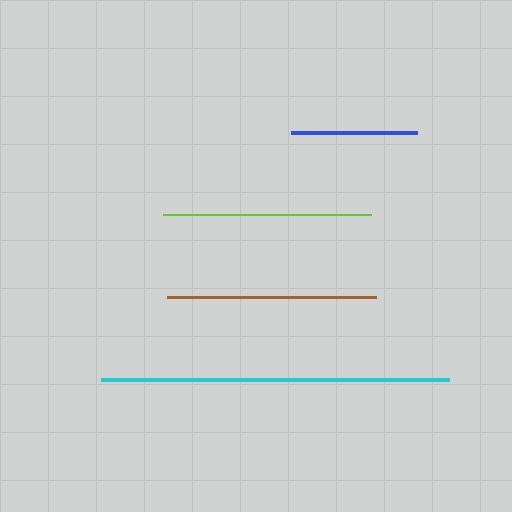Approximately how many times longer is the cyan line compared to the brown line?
The cyan line is approximately 1.7 times the length of the brown line.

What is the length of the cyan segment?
The cyan segment is approximately 348 pixels long.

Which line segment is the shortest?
The blue line is the shortest at approximately 126 pixels.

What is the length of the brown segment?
The brown segment is approximately 209 pixels long.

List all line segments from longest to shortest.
From longest to shortest: cyan, brown, lime, blue.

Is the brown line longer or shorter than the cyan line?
The cyan line is longer than the brown line.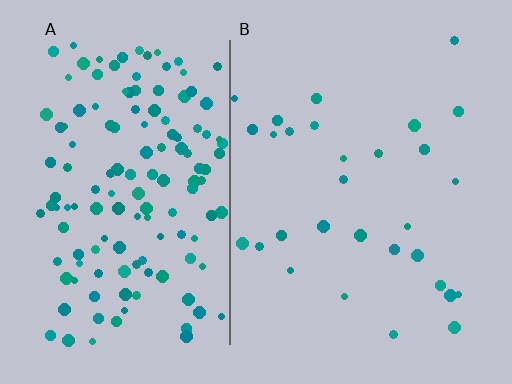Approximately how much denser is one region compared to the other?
Approximately 4.8× — region A over region B.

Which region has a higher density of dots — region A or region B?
A (the left).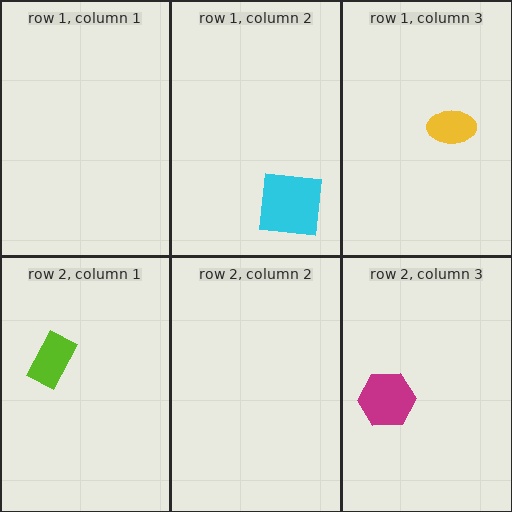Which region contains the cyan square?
The row 1, column 2 region.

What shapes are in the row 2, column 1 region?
The lime rectangle.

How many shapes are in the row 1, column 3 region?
1.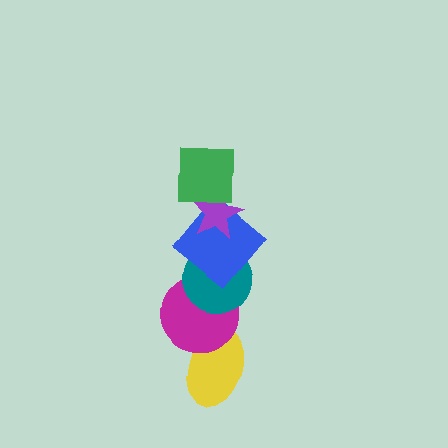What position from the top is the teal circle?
The teal circle is 4th from the top.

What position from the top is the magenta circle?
The magenta circle is 5th from the top.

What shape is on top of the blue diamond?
The purple star is on top of the blue diamond.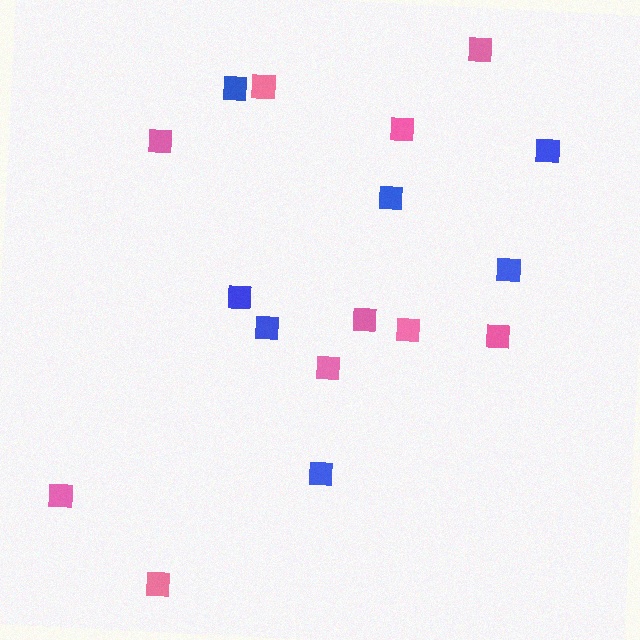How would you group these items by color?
There are 2 groups: one group of blue squares (7) and one group of pink squares (10).